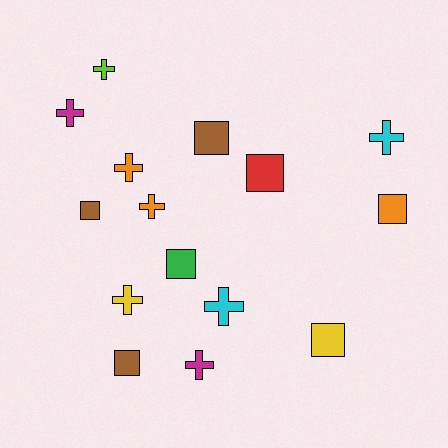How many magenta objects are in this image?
There are 2 magenta objects.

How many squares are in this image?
There are 7 squares.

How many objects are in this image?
There are 15 objects.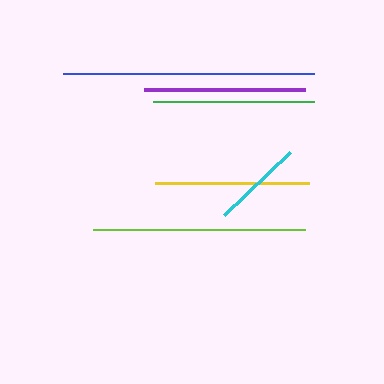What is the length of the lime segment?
The lime segment is approximately 212 pixels long.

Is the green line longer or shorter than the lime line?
The lime line is longer than the green line.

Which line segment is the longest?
The blue line is the longest at approximately 251 pixels.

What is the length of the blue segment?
The blue segment is approximately 251 pixels long.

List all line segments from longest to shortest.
From longest to shortest: blue, lime, green, purple, yellow, cyan.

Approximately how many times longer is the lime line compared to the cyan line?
The lime line is approximately 2.3 times the length of the cyan line.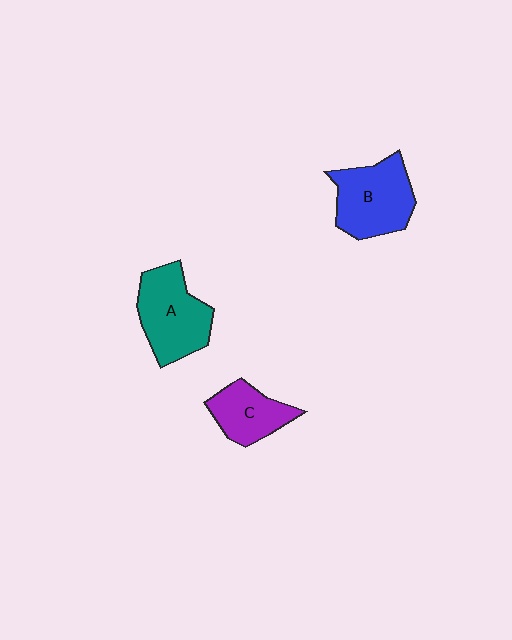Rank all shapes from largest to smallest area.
From largest to smallest: A (teal), B (blue), C (purple).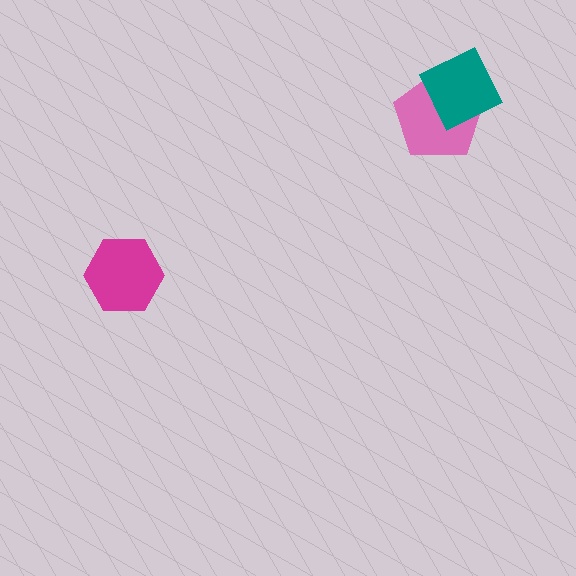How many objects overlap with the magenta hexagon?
0 objects overlap with the magenta hexagon.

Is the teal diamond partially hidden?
No, no other shape covers it.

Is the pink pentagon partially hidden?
Yes, it is partially covered by another shape.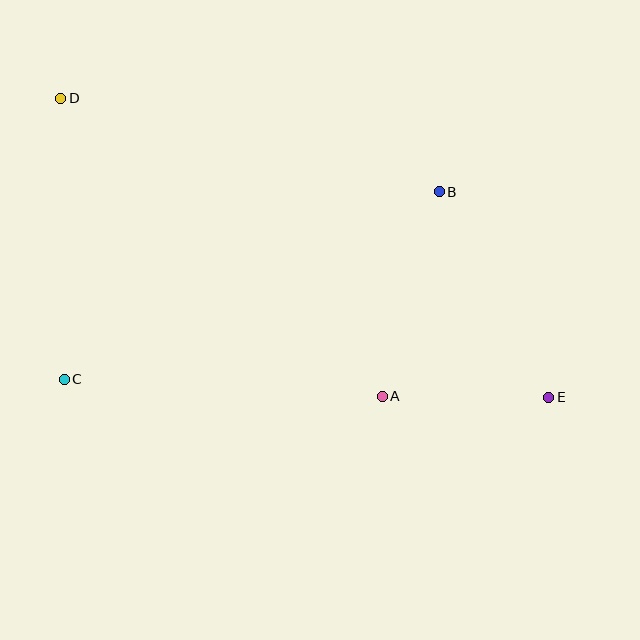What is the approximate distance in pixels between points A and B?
The distance between A and B is approximately 213 pixels.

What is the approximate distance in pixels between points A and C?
The distance between A and C is approximately 318 pixels.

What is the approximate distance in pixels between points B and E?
The distance between B and E is approximately 233 pixels.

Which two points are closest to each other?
Points A and E are closest to each other.